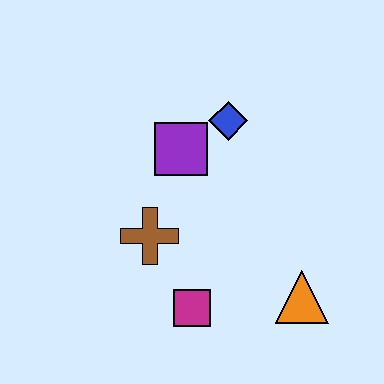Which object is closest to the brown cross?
The magenta square is closest to the brown cross.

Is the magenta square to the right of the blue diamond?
No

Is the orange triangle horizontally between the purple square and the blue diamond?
No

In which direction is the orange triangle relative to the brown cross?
The orange triangle is to the right of the brown cross.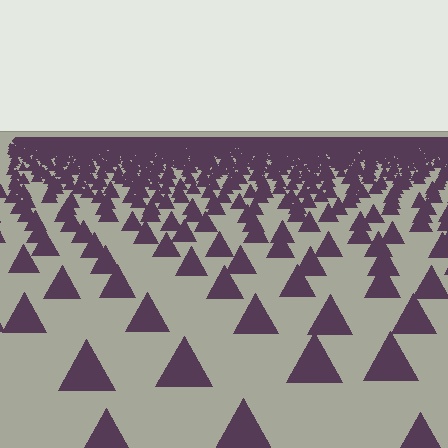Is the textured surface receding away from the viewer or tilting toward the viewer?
The surface is receding away from the viewer. Texture elements get smaller and denser toward the top.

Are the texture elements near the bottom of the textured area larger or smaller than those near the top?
Larger. Near the bottom, elements are closer to the viewer and appear at a bigger on-screen size.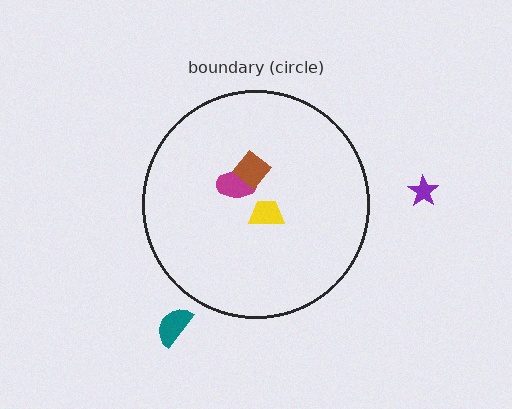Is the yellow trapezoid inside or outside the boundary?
Inside.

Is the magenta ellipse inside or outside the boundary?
Inside.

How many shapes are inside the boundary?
3 inside, 2 outside.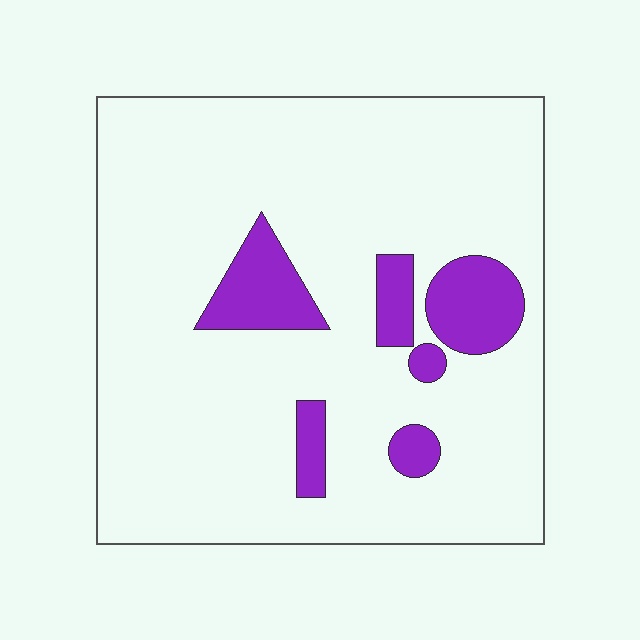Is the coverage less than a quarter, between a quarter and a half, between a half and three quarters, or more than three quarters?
Less than a quarter.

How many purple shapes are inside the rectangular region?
6.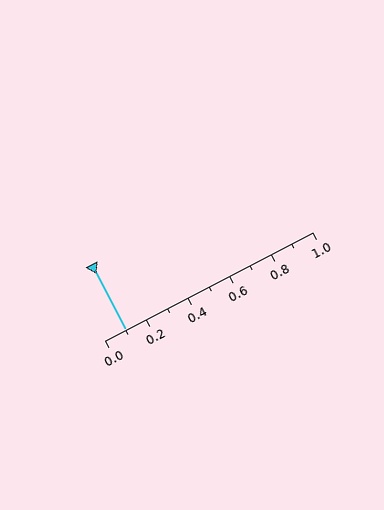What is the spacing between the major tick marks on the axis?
The major ticks are spaced 0.2 apart.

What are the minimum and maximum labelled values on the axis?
The axis runs from 0.0 to 1.0.